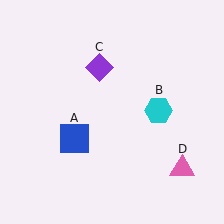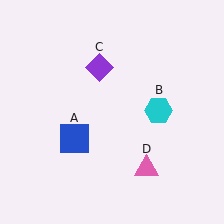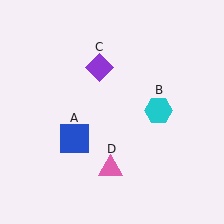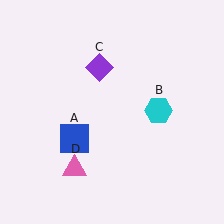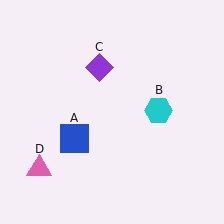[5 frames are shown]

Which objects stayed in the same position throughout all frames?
Blue square (object A) and cyan hexagon (object B) and purple diamond (object C) remained stationary.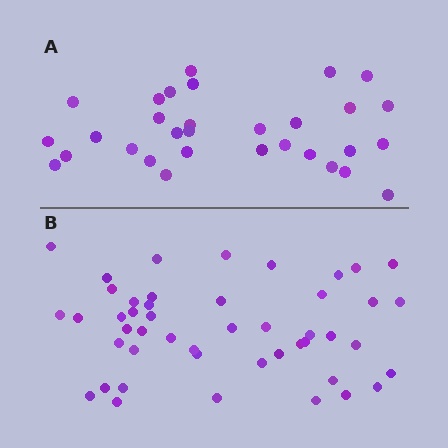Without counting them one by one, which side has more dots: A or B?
Region B (the bottom region) has more dots.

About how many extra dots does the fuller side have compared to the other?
Region B has approximately 15 more dots than region A.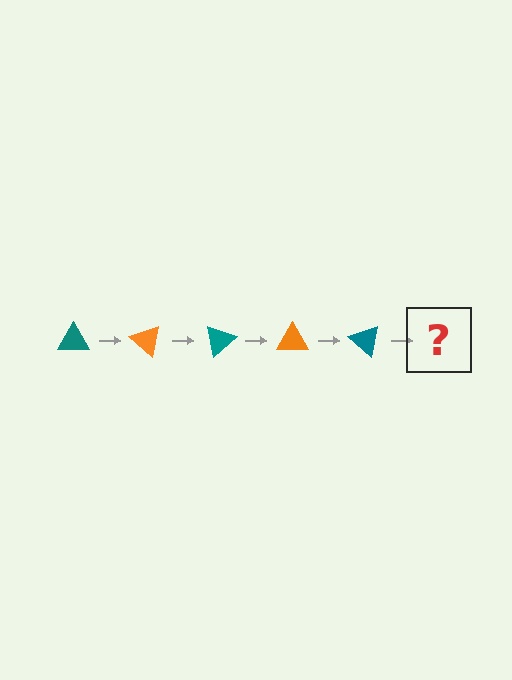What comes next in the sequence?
The next element should be an orange triangle, rotated 200 degrees from the start.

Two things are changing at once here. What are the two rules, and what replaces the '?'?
The two rules are that it rotates 40 degrees each step and the color cycles through teal and orange. The '?' should be an orange triangle, rotated 200 degrees from the start.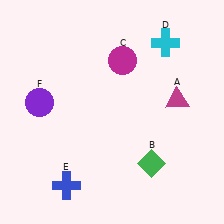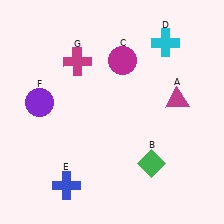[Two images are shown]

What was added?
A magenta cross (G) was added in Image 2.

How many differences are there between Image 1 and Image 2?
There is 1 difference between the two images.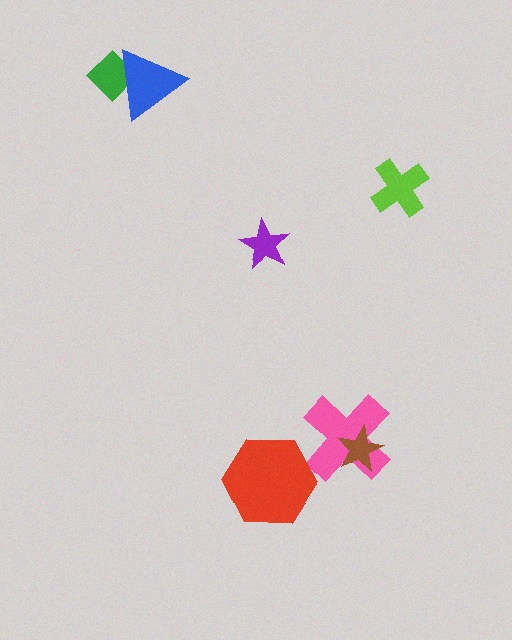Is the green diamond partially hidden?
Yes, it is partially covered by another shape.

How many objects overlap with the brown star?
1 object overlaps with the brown star.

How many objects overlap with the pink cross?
1 object overlaps with the pink cross.